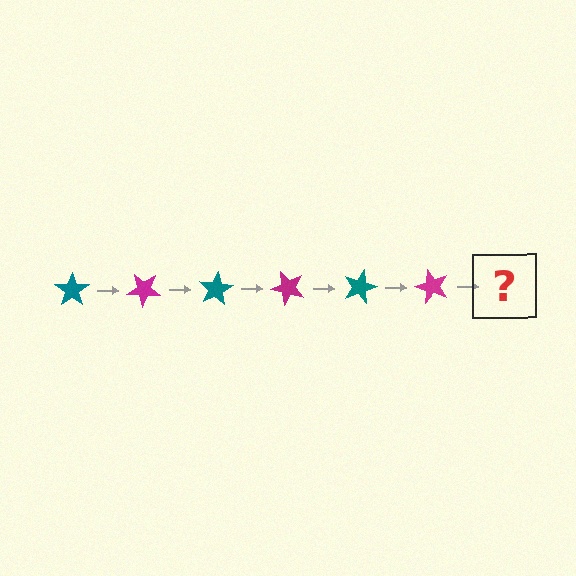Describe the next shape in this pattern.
It should be a teal star, rotated 240 degrees from the start.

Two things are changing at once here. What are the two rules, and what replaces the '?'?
The two rules are that it rotates 40 degrees each step and the color cycles through teal and magenta. The '?' should be a teal star, rotated 240 degrees from the start.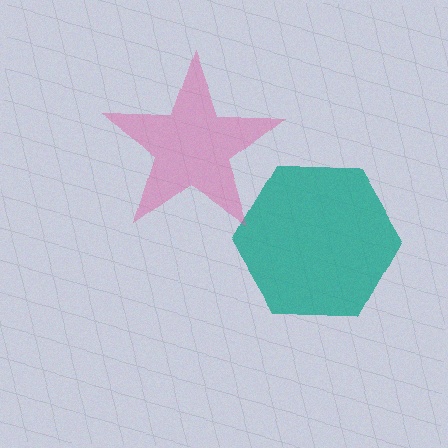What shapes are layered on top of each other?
The layered shapes are: a teal hexagon, a pink star.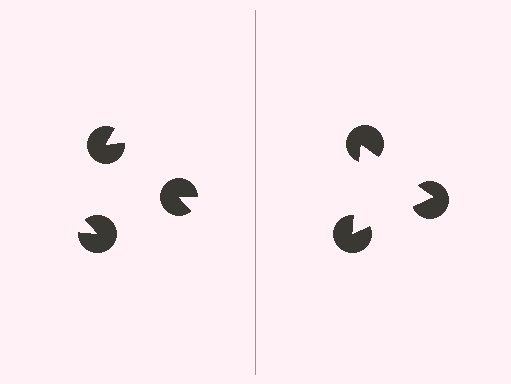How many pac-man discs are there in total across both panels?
6 — 3 on each side.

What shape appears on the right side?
An illusory triangle.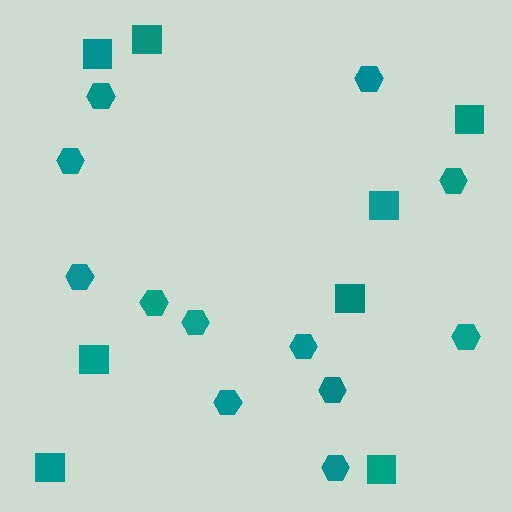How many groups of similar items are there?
There are 2 groups: one group of squares (8) and one group of hexagons (12).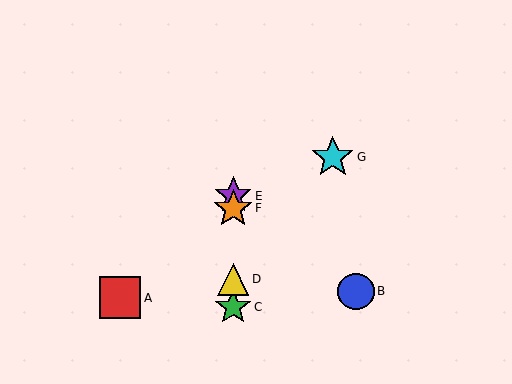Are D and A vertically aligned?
No, D is at x≈233 and A is at x≈120.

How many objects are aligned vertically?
4 objects (C, D, E, F) are aligned vertically.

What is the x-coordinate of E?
Object E is at x≈233.